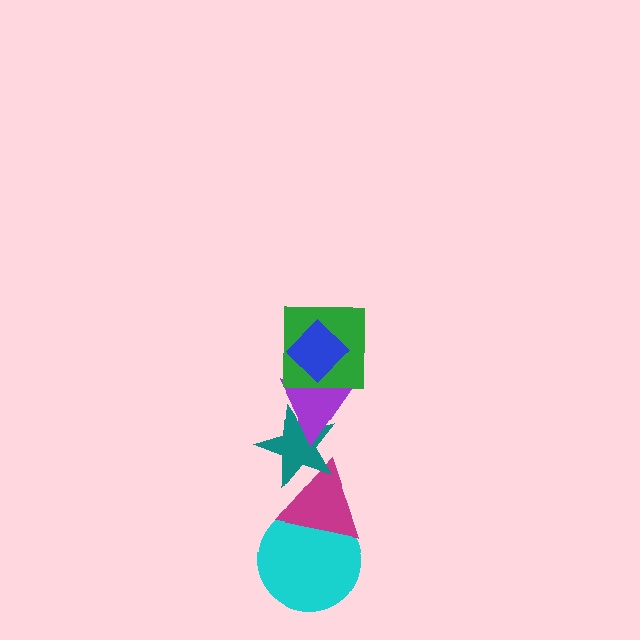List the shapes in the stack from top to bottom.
From top to bottom: the blue diamond, the green square, the purple triangle, the teal star, the magenta triangle, the cyan circle.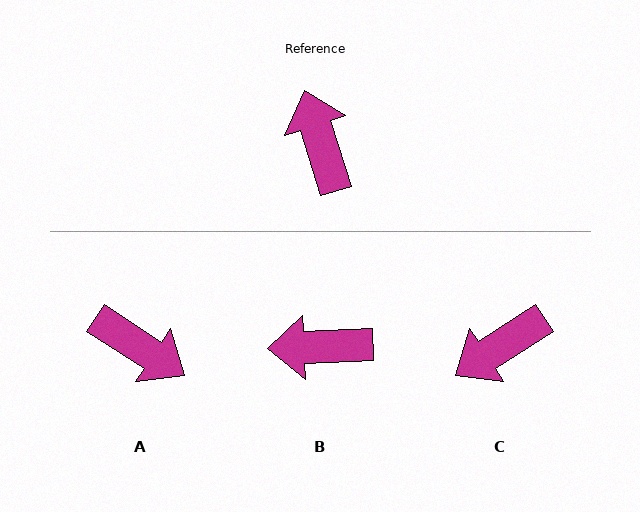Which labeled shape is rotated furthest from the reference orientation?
A, about 141 degrees away.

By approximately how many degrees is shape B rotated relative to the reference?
Approximately 75 degrees counter-clockwise.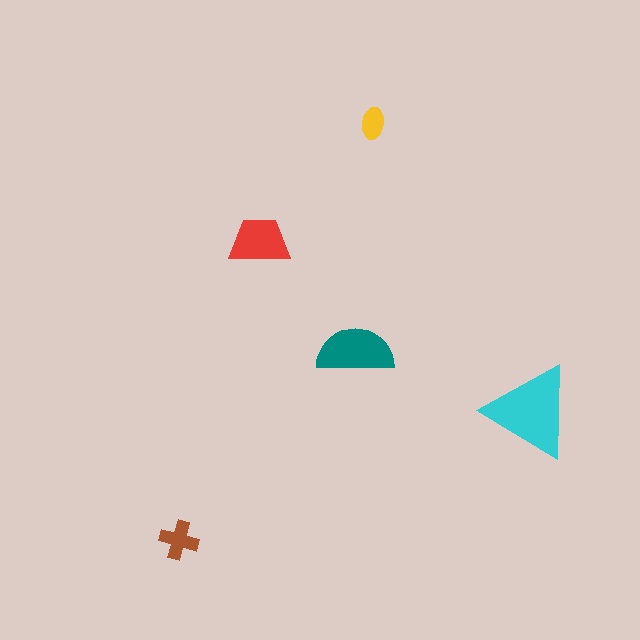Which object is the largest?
The cyan triangle.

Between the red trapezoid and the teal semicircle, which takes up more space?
The teal semicircle.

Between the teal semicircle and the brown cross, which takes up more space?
The teal semicircle.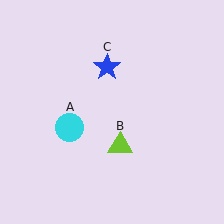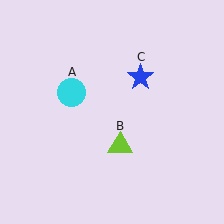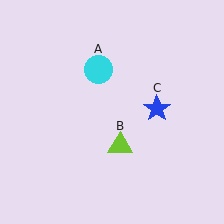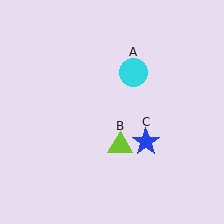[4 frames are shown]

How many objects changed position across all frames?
2 objects changed position: cyan circle (object A), blue star (object C).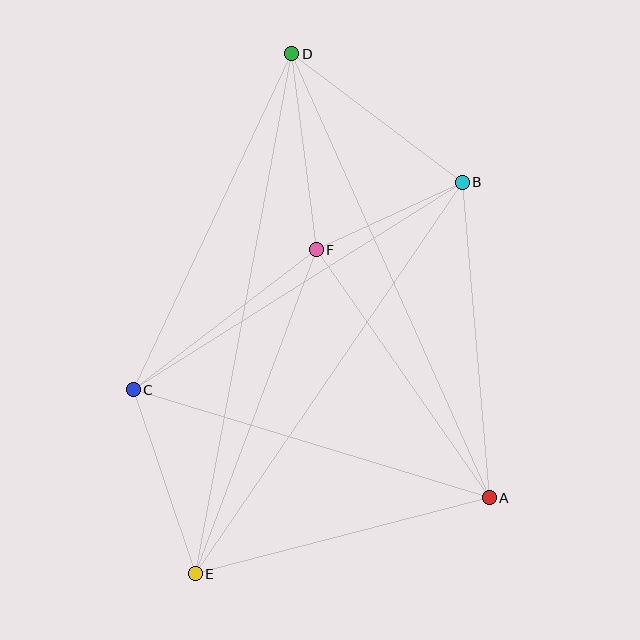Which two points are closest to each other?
Points B and F are closest to each other.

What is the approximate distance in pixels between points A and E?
The distance between A and E is approximately 304 pixels.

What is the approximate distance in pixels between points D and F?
The distance between D and F is approximately 198 pixels.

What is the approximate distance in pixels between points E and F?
The distance between E and F is approximately 346 pixels.